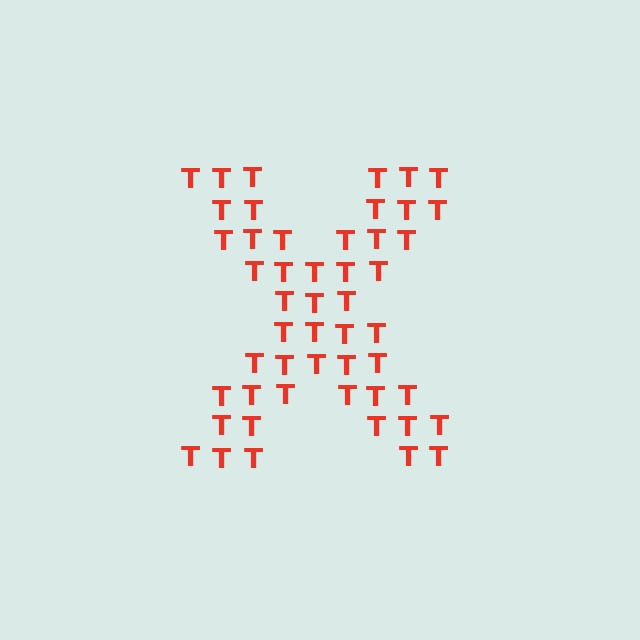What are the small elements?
The small elements are letter T's.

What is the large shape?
The large shape is the letter X.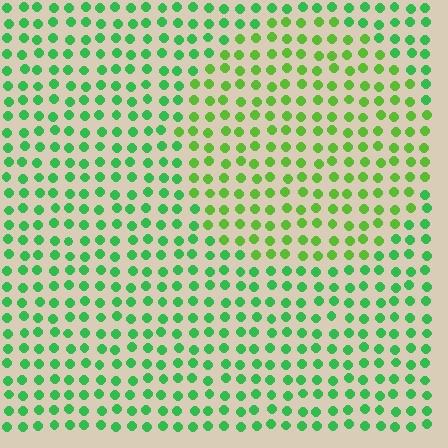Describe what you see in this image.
The image is filled with small green elements in a uniform arrangement. A circle-shaped region is visible where the elements are tinted to a slightly different hue, forming a subtle color boundary.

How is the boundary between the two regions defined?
The boundary is defined purely by a slight shift in hue (about 30 degrees). Spacing, size, and orientation are identical on both sides.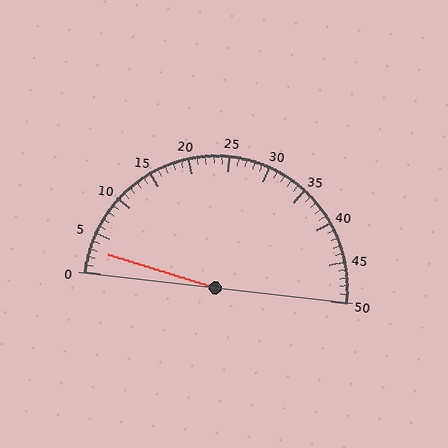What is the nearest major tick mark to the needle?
The nearest major tick mark is 5.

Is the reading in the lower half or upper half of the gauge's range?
The reading is in the lower half of the range (0 to 50).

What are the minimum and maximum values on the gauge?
The gauge ranges from 0 to 50.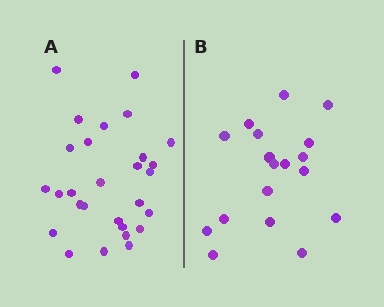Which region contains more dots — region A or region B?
Region A (the left region) has more dots.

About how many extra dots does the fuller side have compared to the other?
Region A has roughly 10 or so more dots than region B.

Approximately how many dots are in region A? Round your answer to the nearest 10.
About 30 dots. (The exact count is 28, which rounds to 30.)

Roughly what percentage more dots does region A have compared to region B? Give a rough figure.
About 55% more.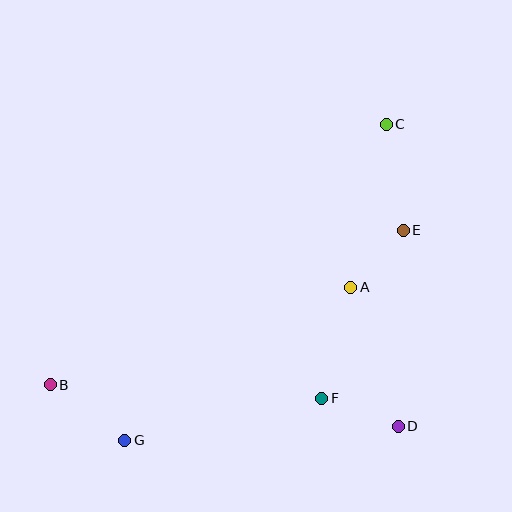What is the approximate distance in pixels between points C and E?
The distance between C and E is approximately 107 pixels.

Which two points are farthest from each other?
Points B and C are farthest from each other.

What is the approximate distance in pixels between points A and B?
The distance between A and B is approximately 316 pixels.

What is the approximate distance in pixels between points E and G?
The distance between E and G is approximately 348 pixels.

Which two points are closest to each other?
Points A and E are closest to each other.